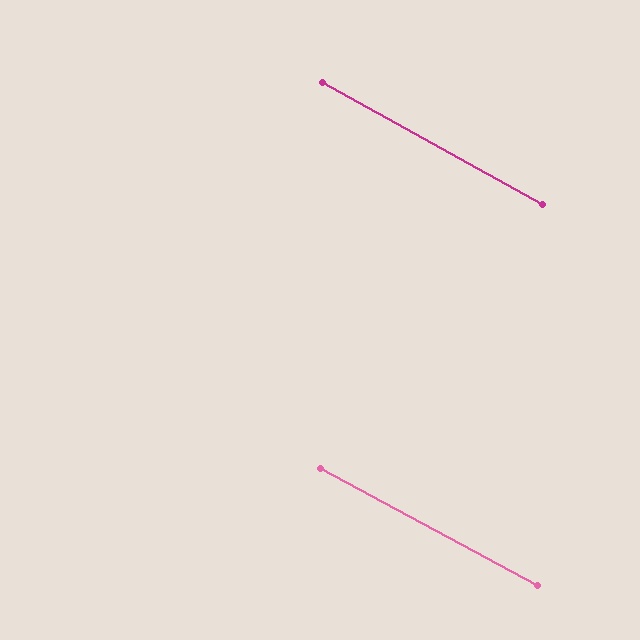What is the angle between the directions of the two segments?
Approximately 1 degree.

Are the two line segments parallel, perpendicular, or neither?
Parallel — their directions differ by only 0.6°.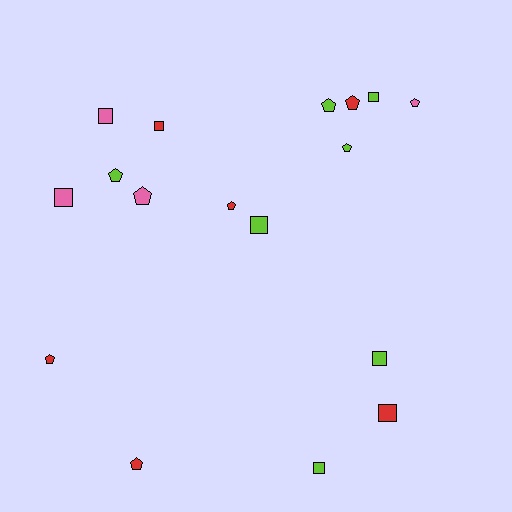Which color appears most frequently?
Lime, with 7 objects.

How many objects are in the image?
There are 17 objects.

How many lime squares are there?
There are 4 lime squares.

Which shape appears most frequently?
Pentagon, with 9 objects.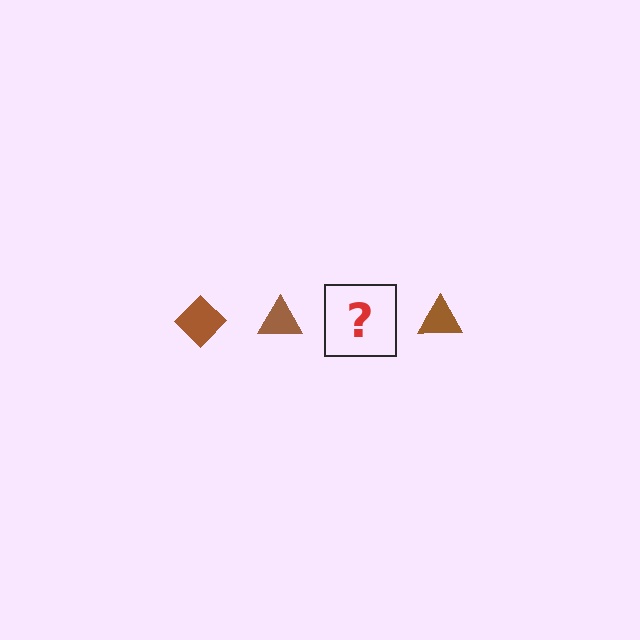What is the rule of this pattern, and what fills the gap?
The rule is that the pattern cycles through diamond, triangle shapes in brown. The gap should be filled with a brown diamond.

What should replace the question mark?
The question mark should be replaced with a brown diamond.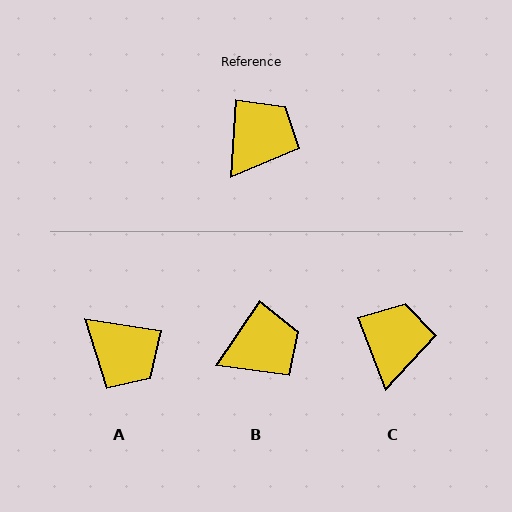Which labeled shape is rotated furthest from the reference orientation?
A, about 95 degrees away.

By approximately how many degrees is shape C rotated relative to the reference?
Approximately 25 degrees counter-clockwise.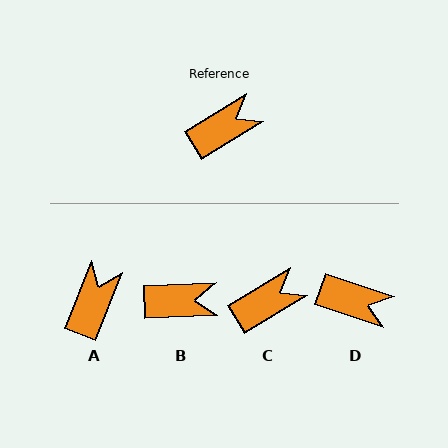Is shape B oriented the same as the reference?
No, it is off by about 29 degrees.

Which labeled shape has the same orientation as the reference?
C.